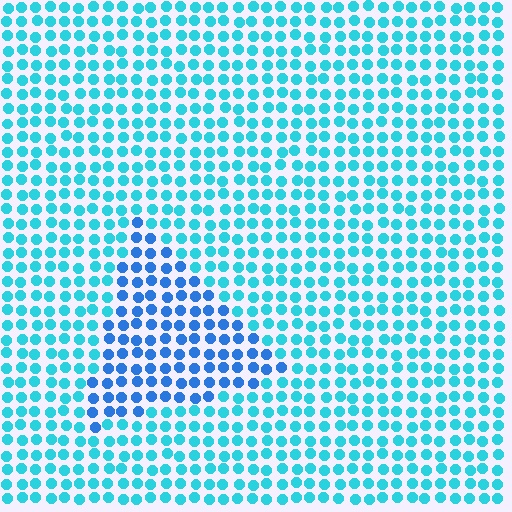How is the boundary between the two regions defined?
The boundary is defined purely by a slight shift in hue (about 30 degrees). Spacing, size, and orientation are identical on both sides.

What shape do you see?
I see a triangle.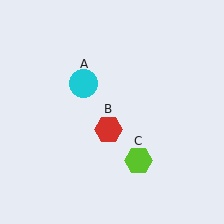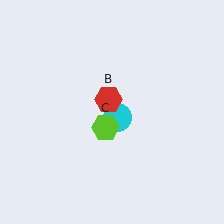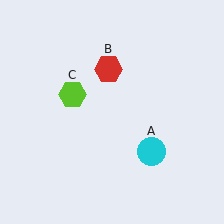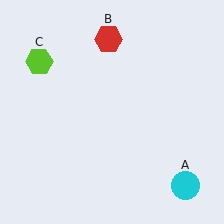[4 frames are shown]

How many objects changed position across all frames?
3 objects changed position: cyan circle (object A), red hexagon (object B), lime hexagon (object C).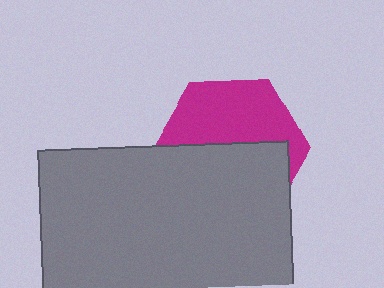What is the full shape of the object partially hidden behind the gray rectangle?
The partially hidden object is a magenta hexagon.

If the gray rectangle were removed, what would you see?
You would see the complete magenta hexagon.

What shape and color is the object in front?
The object in front is a gray rectangle.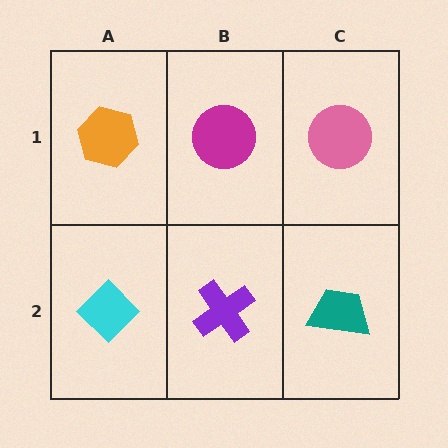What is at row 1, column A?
An orange hexagon.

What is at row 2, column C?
A teal trapezoid.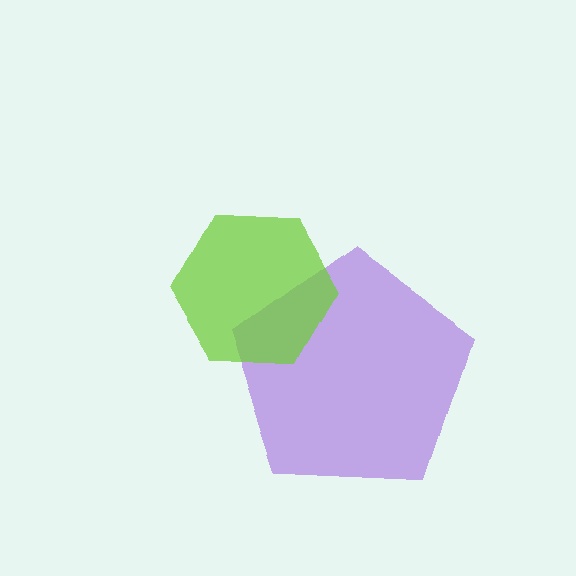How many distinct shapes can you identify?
There are 2 distinct shapes: a purple pentagon, a lime hexagon.